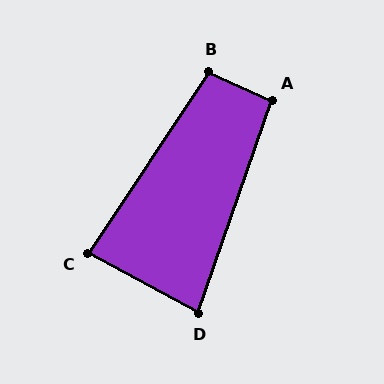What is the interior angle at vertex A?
Approximately 95 degrees (obtuse).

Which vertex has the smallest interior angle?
D, at approximately 81 degrees.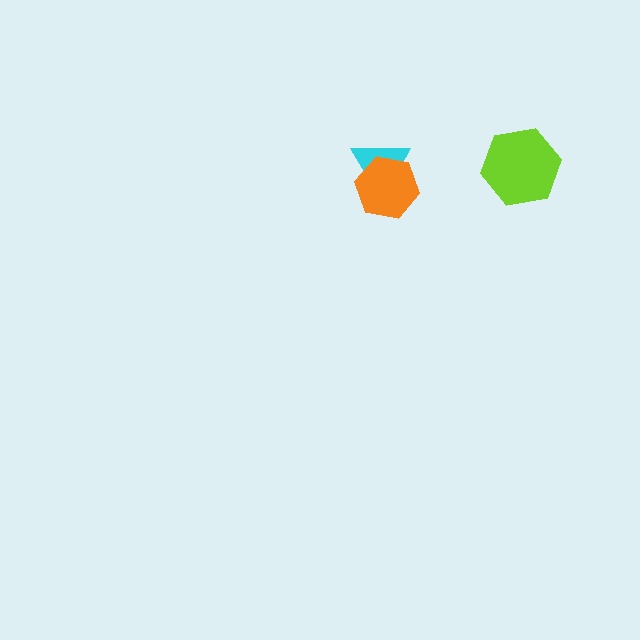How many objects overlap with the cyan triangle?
1 object overlaps with the cyan triangle.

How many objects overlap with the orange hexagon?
1 object overlaps with the orange hexagon.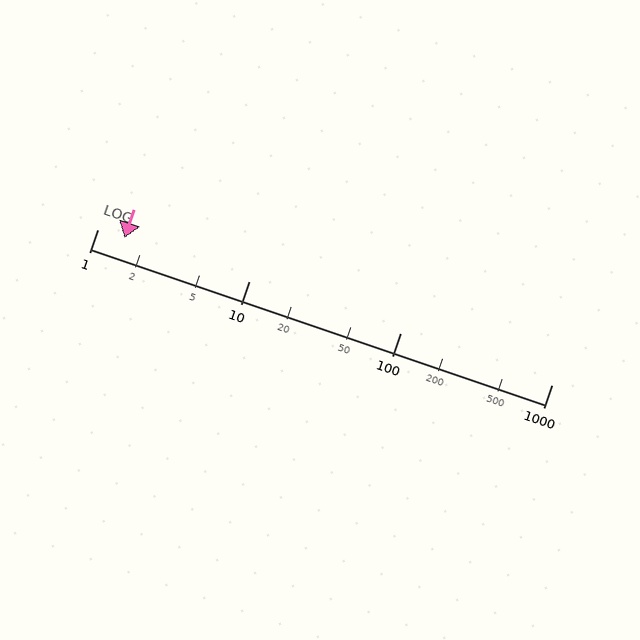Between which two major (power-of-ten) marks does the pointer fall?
The pointer is between 1 and 10.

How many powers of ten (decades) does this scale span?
The scale spans 3 decades, from 1 to 1000.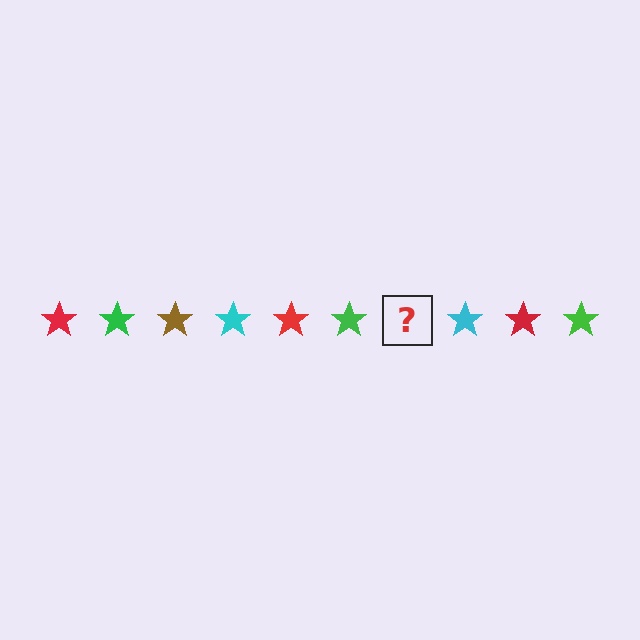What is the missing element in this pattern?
The missing element is a brown star.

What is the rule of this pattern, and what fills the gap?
The rule is that the pattern cycles through red, green, brown, cyan stars. The gap should be filled with a brown star.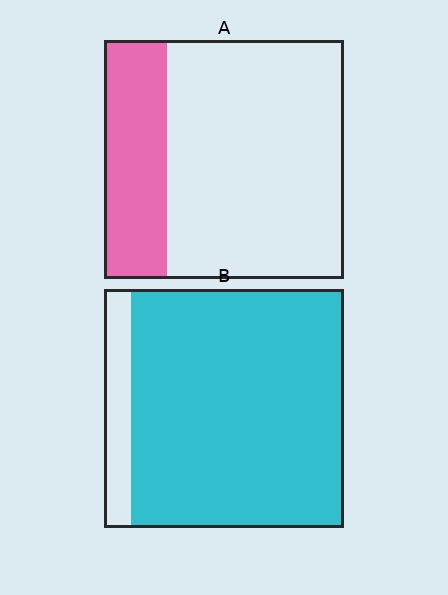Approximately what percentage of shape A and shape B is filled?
A is approximately 25% and B is approximately 90%.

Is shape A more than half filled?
No.